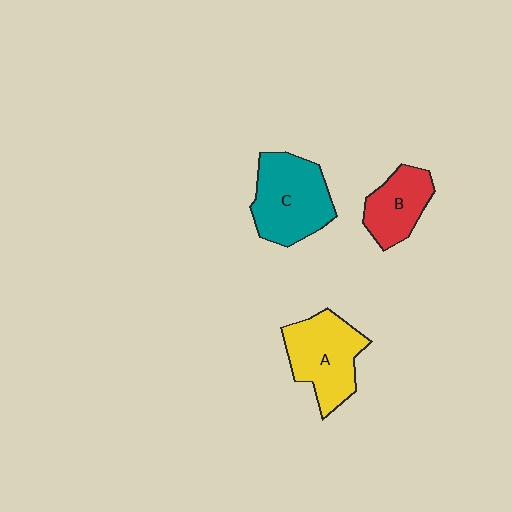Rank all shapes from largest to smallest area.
From largest to smallest: C (teal), A (yellow), B (red).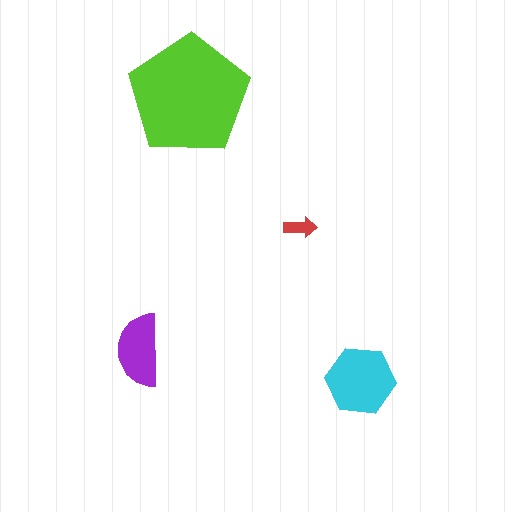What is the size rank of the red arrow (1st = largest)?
4th.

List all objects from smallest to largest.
The red arrow, the purple semicircle, the cyan hexagon, the lime pentagon.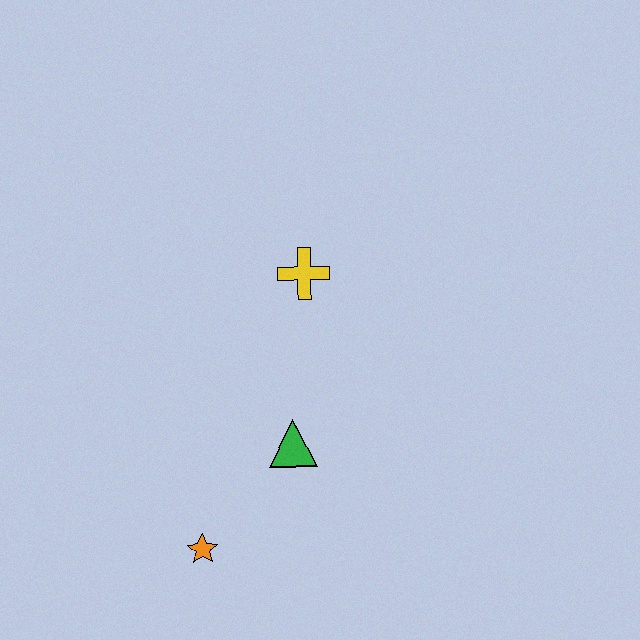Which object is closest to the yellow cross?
The green triangle is closest to the yellow cross.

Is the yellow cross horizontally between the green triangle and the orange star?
No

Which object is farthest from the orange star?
The yellow cross is farthest from the orange star.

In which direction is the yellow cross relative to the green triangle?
The yellow cross is above the green triangle.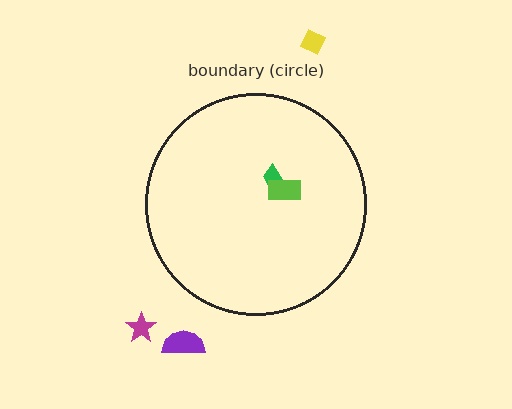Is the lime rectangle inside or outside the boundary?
Inside.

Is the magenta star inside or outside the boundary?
Outside.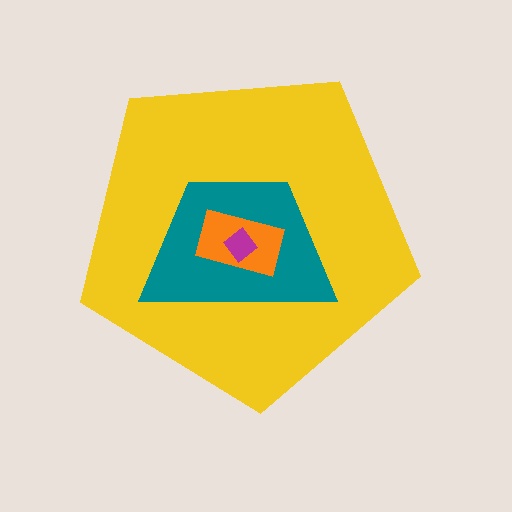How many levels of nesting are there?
4.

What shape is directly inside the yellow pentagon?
The teal trapezoid.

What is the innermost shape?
The magenta diamond.